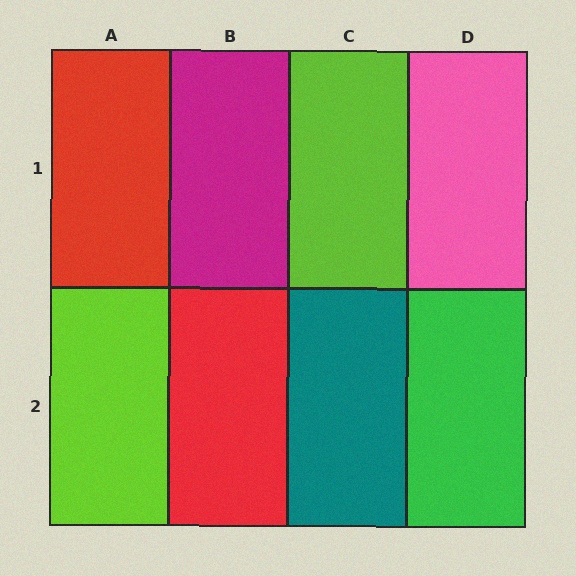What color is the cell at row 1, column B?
Magenta.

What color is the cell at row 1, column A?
Red.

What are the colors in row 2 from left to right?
Lime, red, teal, green.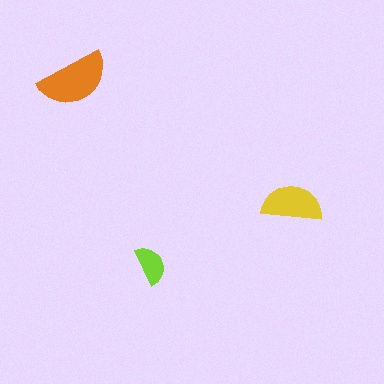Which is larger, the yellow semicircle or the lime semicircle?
The yellow one.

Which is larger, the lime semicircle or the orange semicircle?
The orange one.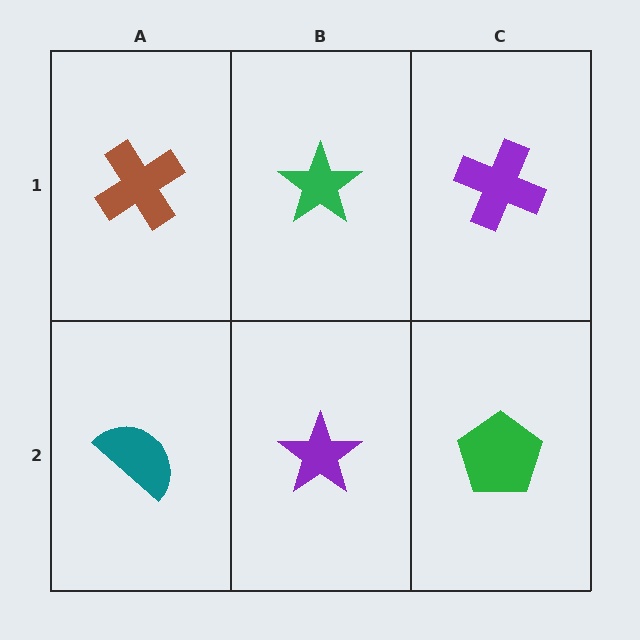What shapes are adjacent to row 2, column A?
A brown cross (row 1, column A), a purple star (row 2, column B).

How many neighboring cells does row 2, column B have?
3.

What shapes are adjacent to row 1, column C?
A green pentagon (row 2, column C), a green star (row 1, column B).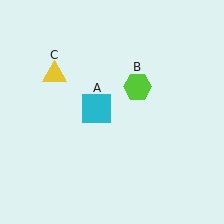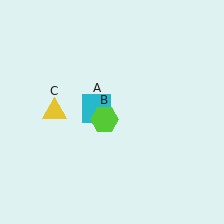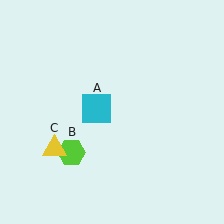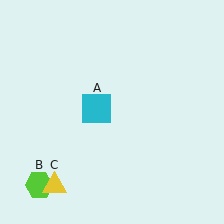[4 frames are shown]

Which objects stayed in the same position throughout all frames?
Cyan square (object A) remained stationary.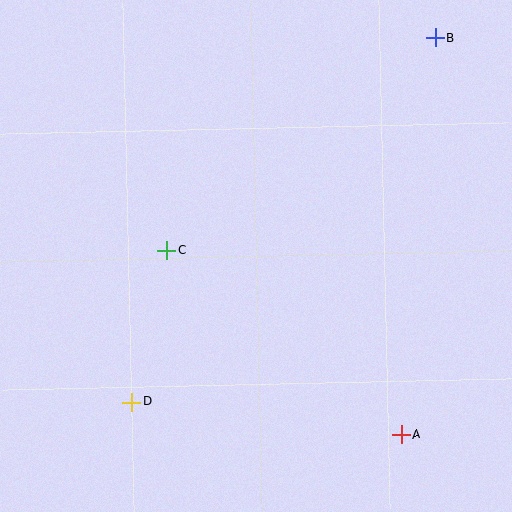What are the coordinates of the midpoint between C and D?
The midpoint between C and D is at (149, 326).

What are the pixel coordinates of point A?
Point A is at (401, 435).